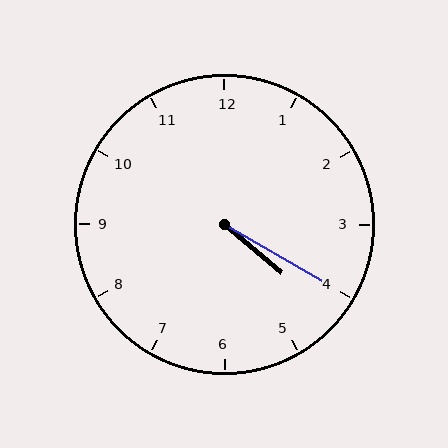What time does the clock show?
4:20.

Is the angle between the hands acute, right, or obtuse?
It is acute.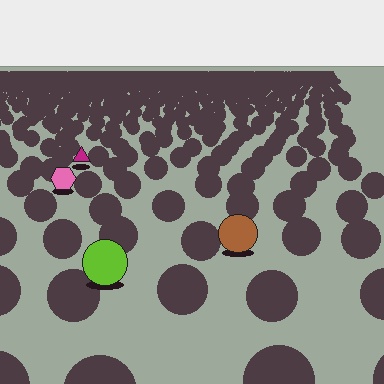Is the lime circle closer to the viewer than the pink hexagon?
Yes. The lime circle is closer — you can tell from the texture gradient: the ground texture is coarser near it.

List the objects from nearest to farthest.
From nearest to farthest: the lime circle, the brown circle, the pink hexagon, the magenta triangle.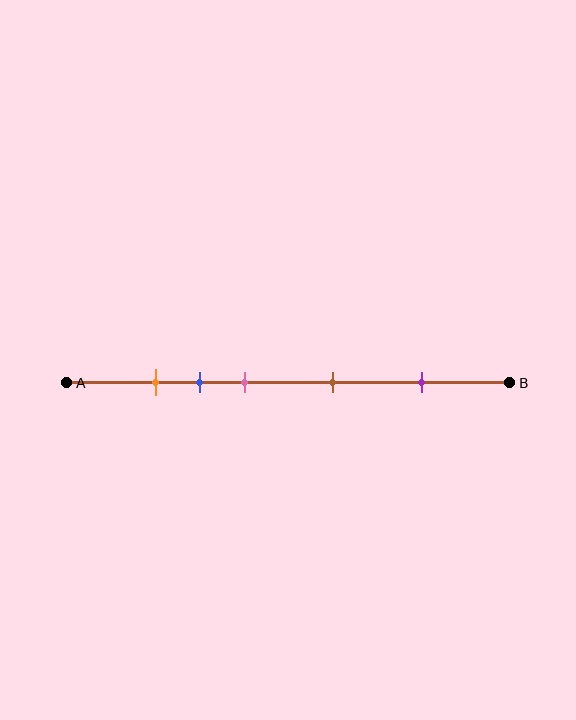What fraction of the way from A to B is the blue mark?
The blue mark is approximately 30% (0.3) of the way from A to B.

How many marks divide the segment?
There are 5 marks dividing the segment.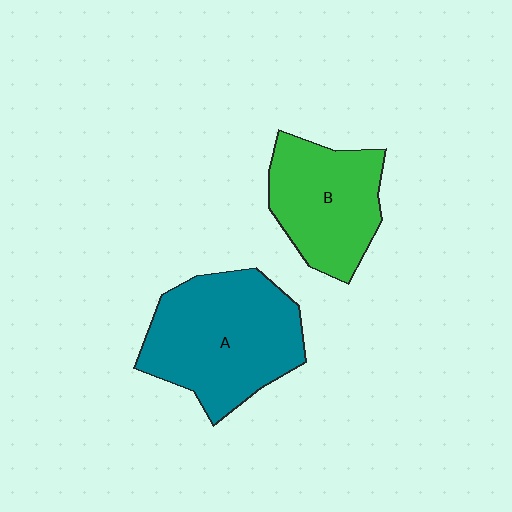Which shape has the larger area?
Shape A (teal).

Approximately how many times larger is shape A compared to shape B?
Approximately 1.4 times.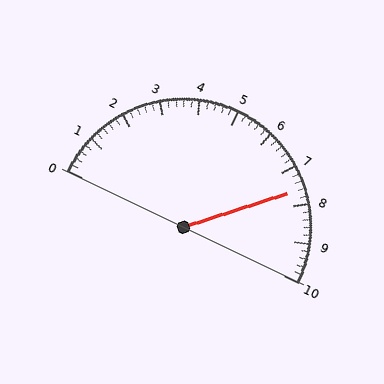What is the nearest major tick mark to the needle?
The nearest major tick mark is 8.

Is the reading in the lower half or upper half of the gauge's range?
The reading is in the upper half of the range (0 to 10).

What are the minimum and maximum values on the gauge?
The gauge ranges from 0 to 10.